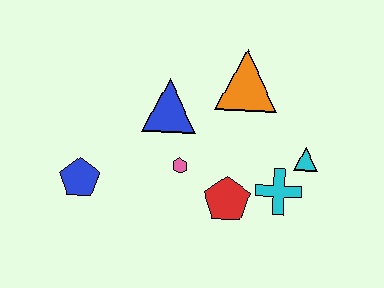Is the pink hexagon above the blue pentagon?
Yes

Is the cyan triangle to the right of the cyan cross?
Yes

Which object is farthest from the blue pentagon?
The cyan triangle is farthest from the blue pentagon.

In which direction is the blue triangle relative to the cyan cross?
The blue triangle is to the left of the cyan cross.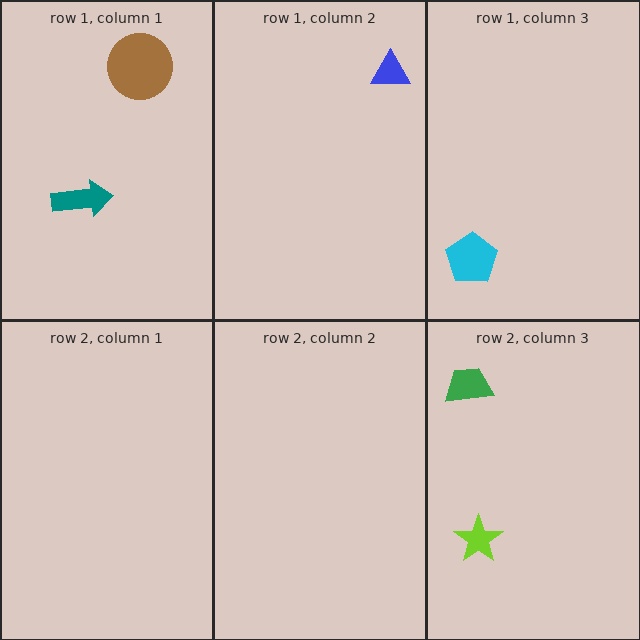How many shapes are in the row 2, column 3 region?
2.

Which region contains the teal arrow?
The row 1, column 1 region.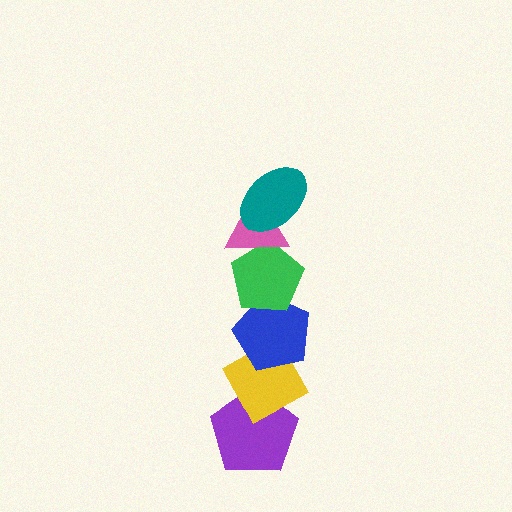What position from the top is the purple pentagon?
The purple pentagon is 6th from the top.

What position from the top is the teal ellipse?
The teal ellipse is 1st from the top.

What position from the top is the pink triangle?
The pink triangle is 2nd from the top.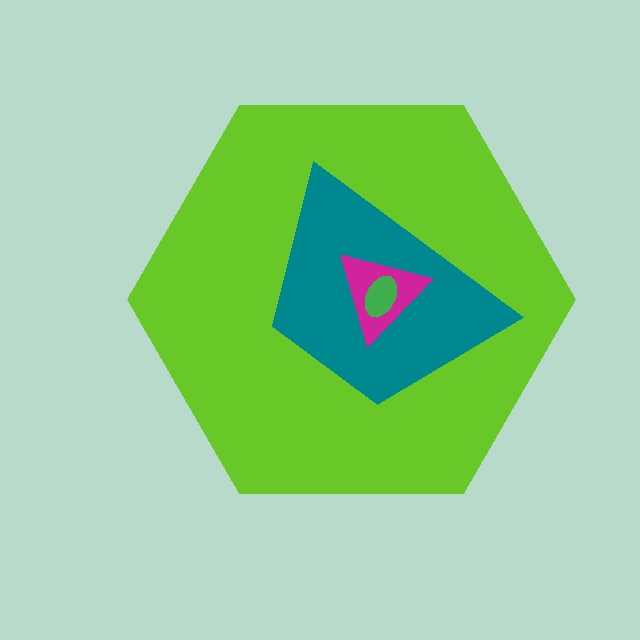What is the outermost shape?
The lime hexagon.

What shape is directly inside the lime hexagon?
The teal trapezoid.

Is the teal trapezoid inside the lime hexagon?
Yes.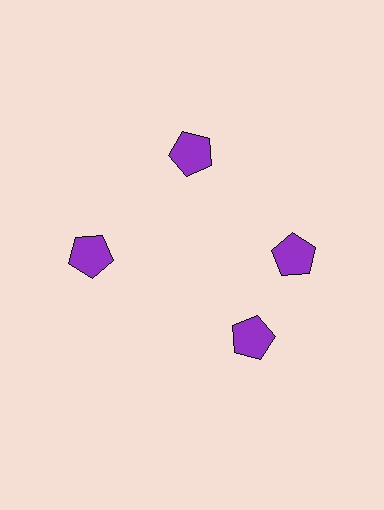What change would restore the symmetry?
The symmetry would be restored by rotating it back into even spacing with its neighbors so that all 4 pentagons sit at equal angles and equal distance from the center.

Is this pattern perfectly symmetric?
No. The 4 purple pentagons are arranged in a ring, but one element near the 6 o'clock position is rotated out of alignment along the ring, breaking the 4-fold rotational symmetry.